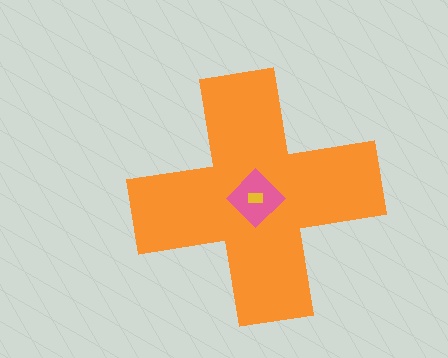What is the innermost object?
The yellow rectangle.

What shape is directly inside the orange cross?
The pink diamond.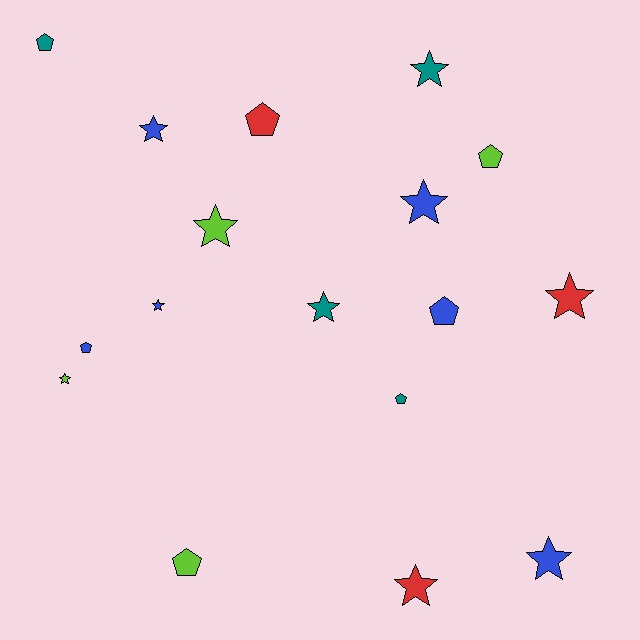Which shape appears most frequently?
Star, with 10 objects.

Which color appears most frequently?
Blue, with 6 objects.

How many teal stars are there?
There are 2 teal stars.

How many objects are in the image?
There are 17 objects.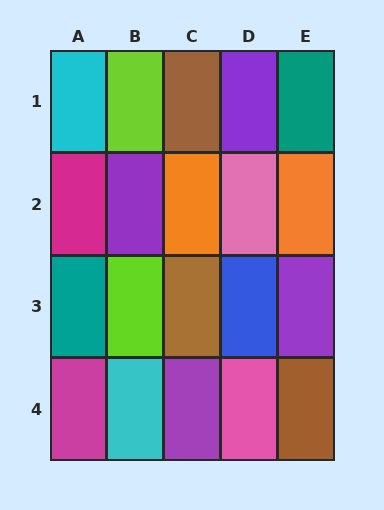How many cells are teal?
2 cells are teal.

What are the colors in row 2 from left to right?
Magenta, purple, orange, pink, orange.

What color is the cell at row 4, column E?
Brown.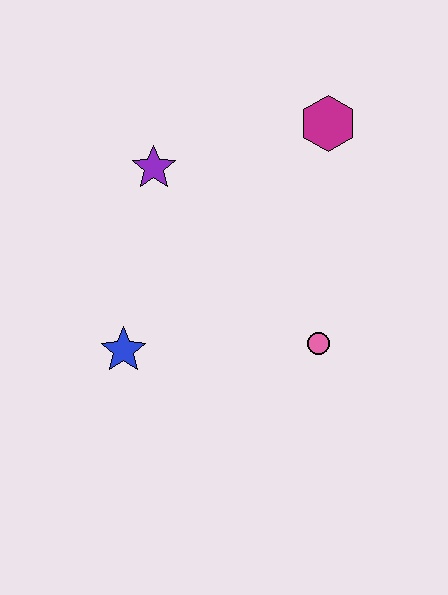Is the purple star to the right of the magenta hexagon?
No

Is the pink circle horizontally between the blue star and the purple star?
No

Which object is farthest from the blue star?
The magenta hexagon is farthest from the blue star.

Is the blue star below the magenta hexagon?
Yes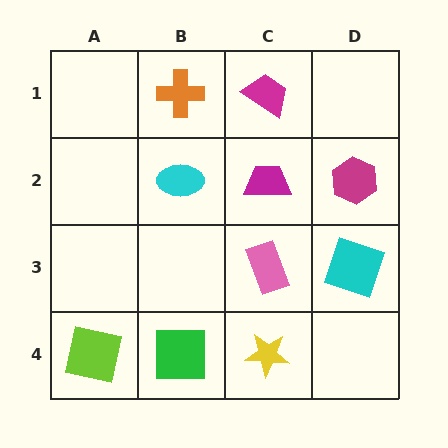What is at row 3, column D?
A cyan square.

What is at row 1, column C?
A magenta trapezoid.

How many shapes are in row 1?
2 shapes.